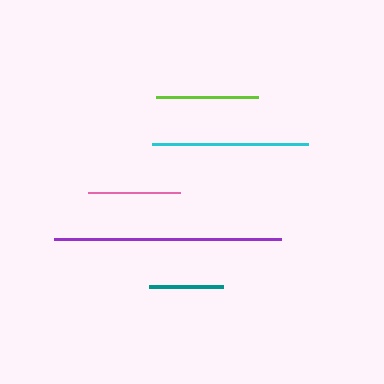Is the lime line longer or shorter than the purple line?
The purple line is longer than the lime line.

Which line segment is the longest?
The purple line is the longest at approximately 227 pixels.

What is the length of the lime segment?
The lime segment is approximately 102 pixels long.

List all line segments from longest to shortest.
From longest to shortest: purple, cyan, lime, pink, teal.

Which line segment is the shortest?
The teal line is the shortest at approximately 73 pixels.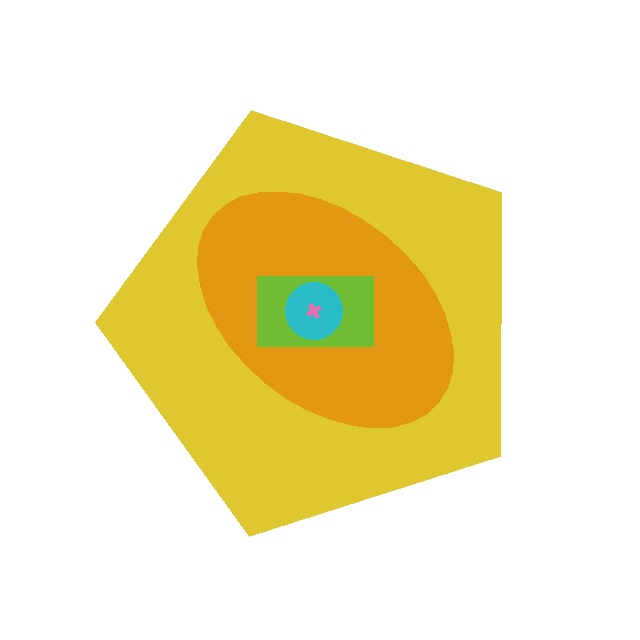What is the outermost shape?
The yellow pentagon.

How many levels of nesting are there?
5.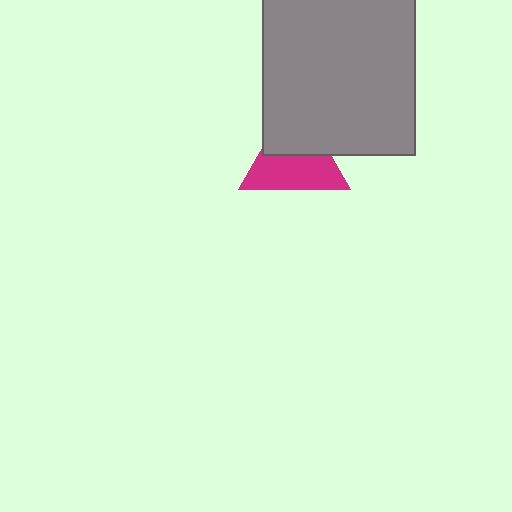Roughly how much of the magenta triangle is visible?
About half of it is visible (roughly 58%).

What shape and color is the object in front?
The object in front is a gray rectangle.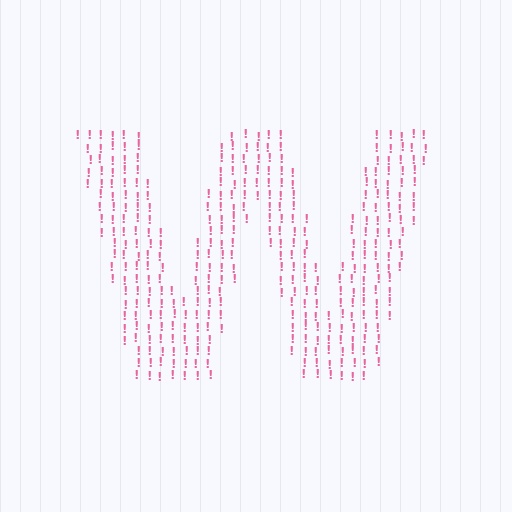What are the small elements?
The small elements are exclamation marks.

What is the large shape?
The large shape is the letter W.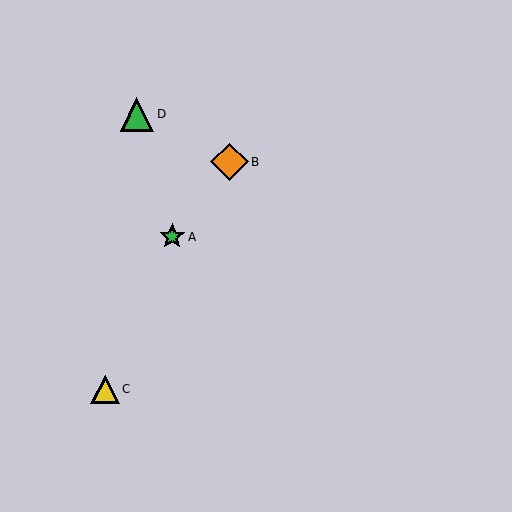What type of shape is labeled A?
Shape A is a green star.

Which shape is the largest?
The orange diamond (labeled B) is the largest.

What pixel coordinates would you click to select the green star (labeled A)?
Click at (172, 237) to select the green star A.